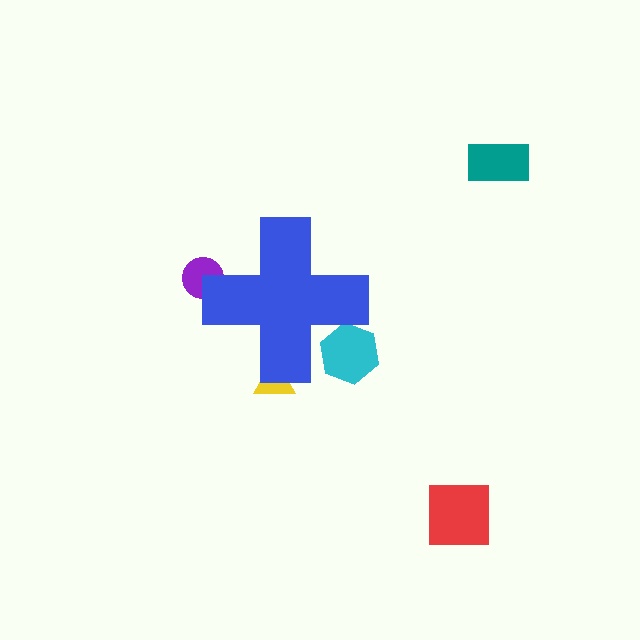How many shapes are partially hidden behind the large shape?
3 shapes are partially hidden.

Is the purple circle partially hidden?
Yes, the purple circle is partially hidden behind the blue cross.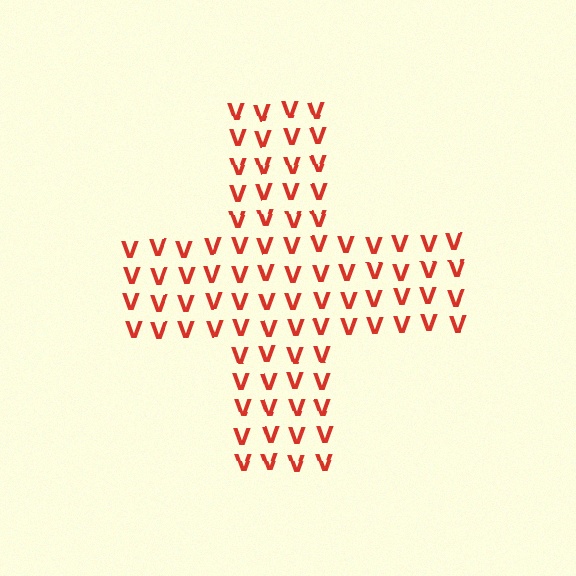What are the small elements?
The small elements are letter V's.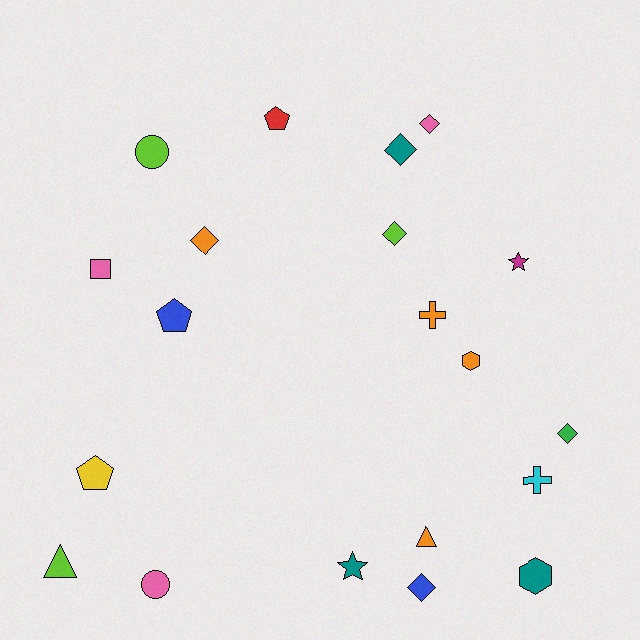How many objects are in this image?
There are 20 objects.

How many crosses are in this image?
There are 2 crosses.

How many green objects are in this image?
There is 1 green object.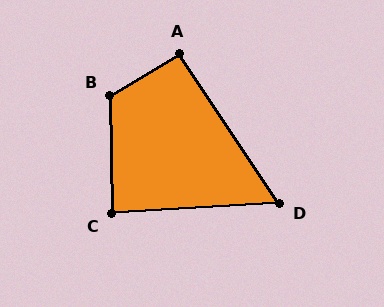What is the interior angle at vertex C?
Approximately 87 degrees (approximately right).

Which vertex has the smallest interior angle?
D, at approximately 60 degrees.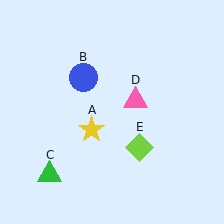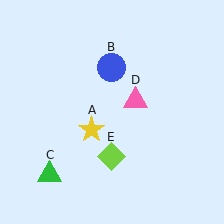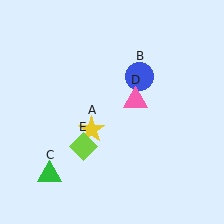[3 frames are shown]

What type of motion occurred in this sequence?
The blue circle (object B), lime diamond (object E) rotated clockwise around the center of the scene.